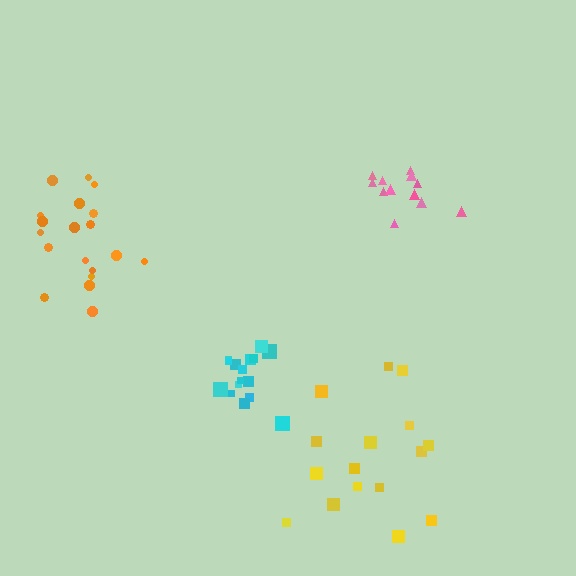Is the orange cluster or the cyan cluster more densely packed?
Cyan.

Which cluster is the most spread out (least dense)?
Yellow.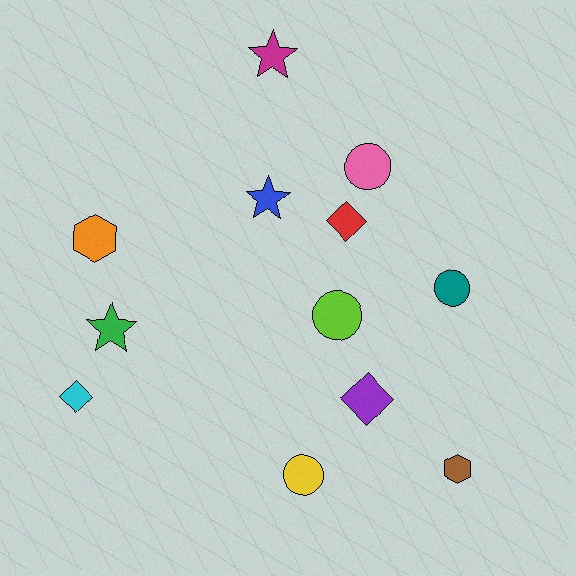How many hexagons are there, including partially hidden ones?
There are 2 hexagons.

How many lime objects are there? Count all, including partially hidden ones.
There is 1 lime object.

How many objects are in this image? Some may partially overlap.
There are 12 objects.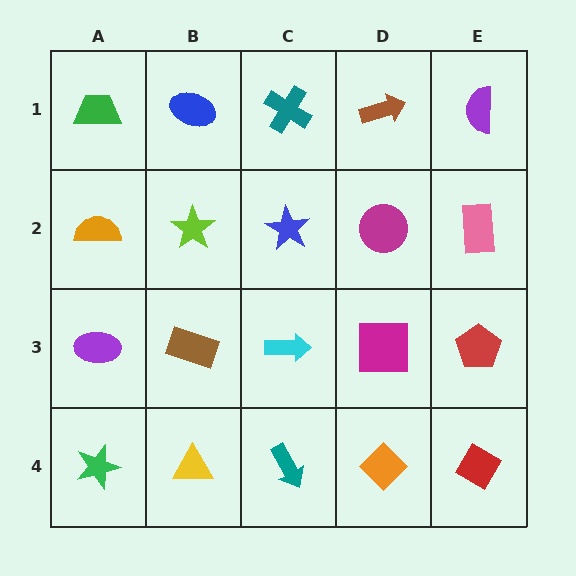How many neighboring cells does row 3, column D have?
4.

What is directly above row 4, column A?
A purple ellipse.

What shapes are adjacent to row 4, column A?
A purple ellipse (row 3, column A), a yellow triangle (row 4, column B).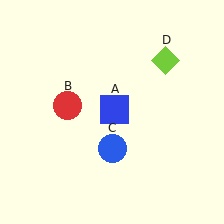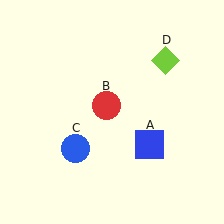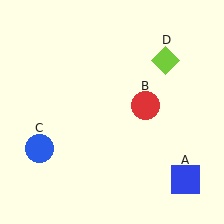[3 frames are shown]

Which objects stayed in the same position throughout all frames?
Lime diamond (object D) remained stationary.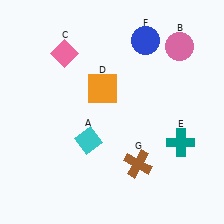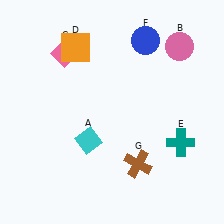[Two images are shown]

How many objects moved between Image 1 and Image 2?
1 object moved between the two images.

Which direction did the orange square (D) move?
The orange square (D) moved up.